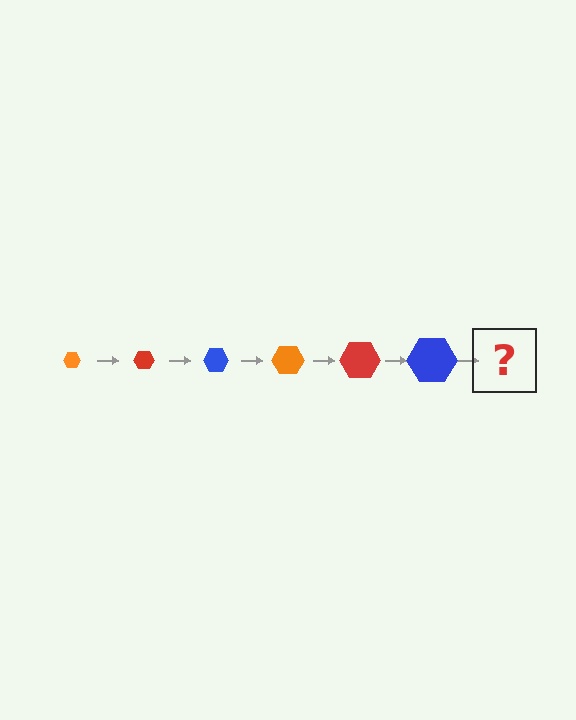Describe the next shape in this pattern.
It should be an orange hexagon, larger than the previous one.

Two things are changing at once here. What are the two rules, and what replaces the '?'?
The two rules are that the hexagon grows larger each step and the color cycles through orange, red, and blue. The '?' should be an orange hexagon, larger than the previous one.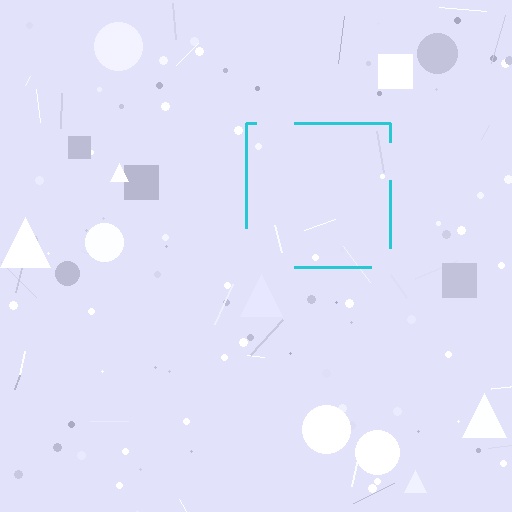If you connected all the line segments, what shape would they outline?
They would outline a square.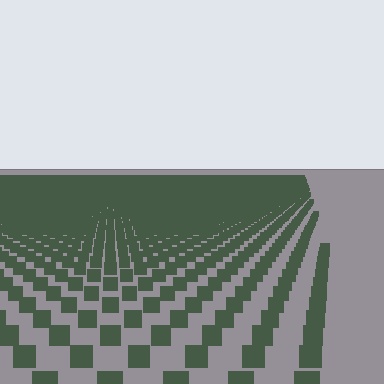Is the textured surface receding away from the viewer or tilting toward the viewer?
The surface is receding away from the viewer. Texture elements get smaller and denser toward the top.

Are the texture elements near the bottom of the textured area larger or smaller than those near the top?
Larger. Near the bottom, elements are closer to the viewer and appear at a bigger on-screen size.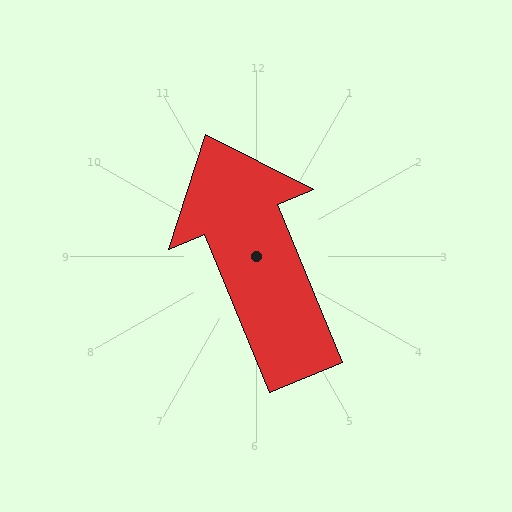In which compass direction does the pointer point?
Northwest.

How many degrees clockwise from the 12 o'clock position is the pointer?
Approximately 337 degrees.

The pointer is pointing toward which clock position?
Roughly 11 o'clock.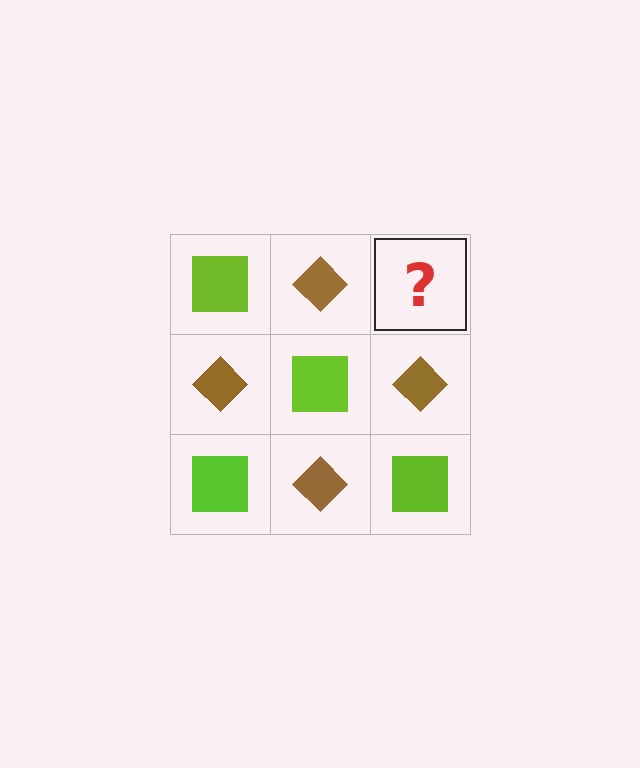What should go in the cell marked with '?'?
The missing cell should contain a lime square.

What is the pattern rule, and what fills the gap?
The rule is that it alternates lime square and brown diamond in a checkerboard pattern. The gap should be filled with a lime square.